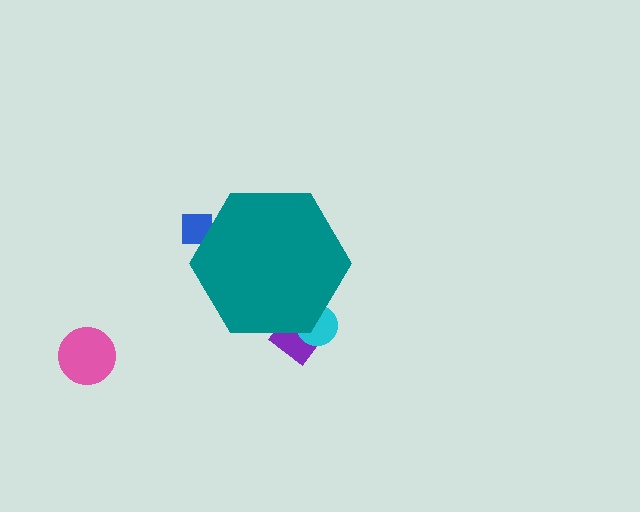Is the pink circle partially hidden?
No, the pink circle is fully visible.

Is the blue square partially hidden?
Yes, the blue square is partially hidden behind the teal hexagon.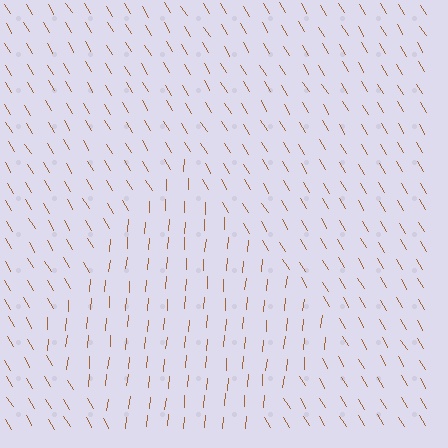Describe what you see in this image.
The image is filled with small brown line segments. A diamond region in the image has lines oriented differently from the surrounding lines, creating a visible texture boundary.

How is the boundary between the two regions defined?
The boundary is defined purely by a change in line orientation (approximately 36 degrees difference). All lines are the same color and thickness.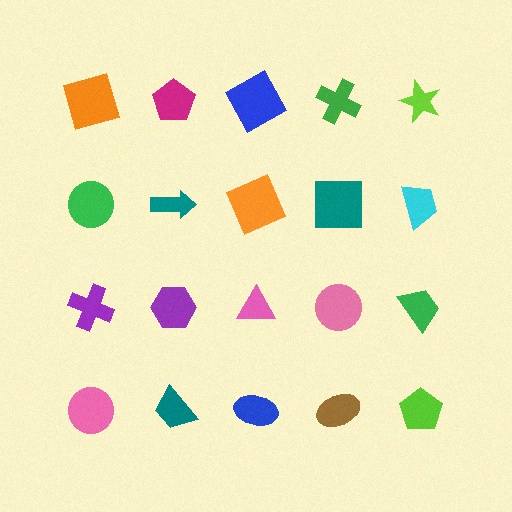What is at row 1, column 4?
A green cross.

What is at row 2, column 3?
An orange square.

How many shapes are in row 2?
5 shapes.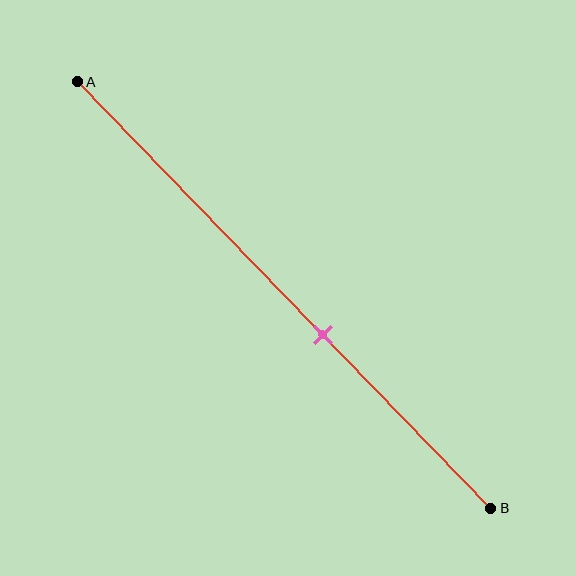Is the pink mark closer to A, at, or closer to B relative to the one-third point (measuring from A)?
The pink mark is closer to point B than the one-third point of segment AB.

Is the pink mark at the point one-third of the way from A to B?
No, the mark is at about 60% from A, not at the 33% one-third point.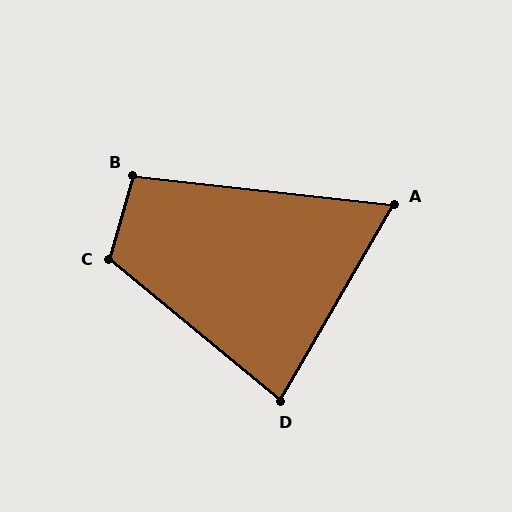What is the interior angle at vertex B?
Approximately 99 degrees (obtuse).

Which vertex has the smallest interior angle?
A, at approximately 67 degrees.